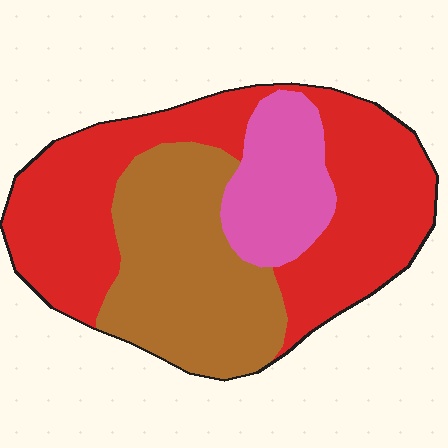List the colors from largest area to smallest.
From largest to smallest: red, brown, pink.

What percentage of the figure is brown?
Brown takes up about one third (1/3) of the figure.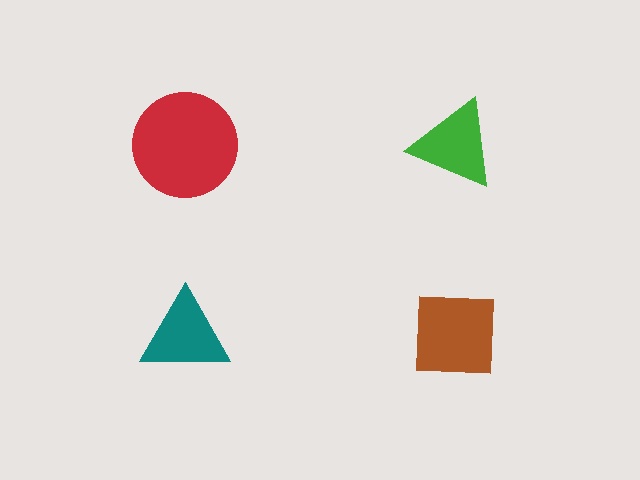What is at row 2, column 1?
A teal triangle.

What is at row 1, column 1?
A red circle.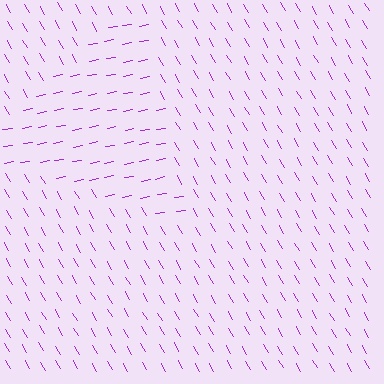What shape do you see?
I see a triangle.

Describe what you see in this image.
The image is filled with small purple line segments. A triangle region in the image has lines oriented differently from the surrounding lines, creating a visible texture boundary.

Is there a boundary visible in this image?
Yes, there is a texture boundary formed by a change in line orientation.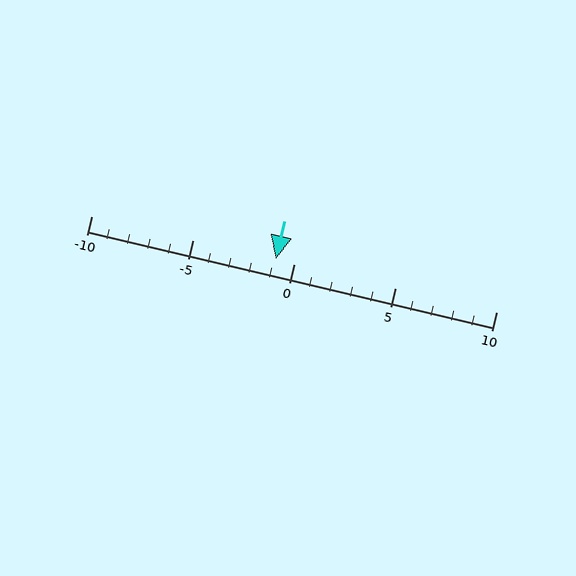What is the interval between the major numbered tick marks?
The major tick marks are spaced 5 units apart.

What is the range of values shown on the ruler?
The ruler shows values from -10 to 10.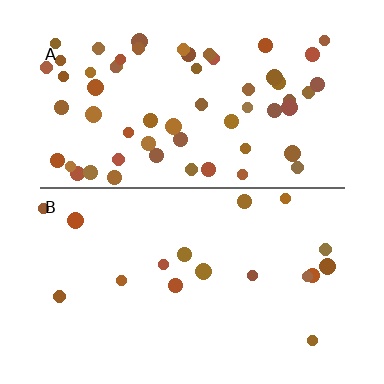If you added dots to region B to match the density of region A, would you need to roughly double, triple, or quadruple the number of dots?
Approximately triple.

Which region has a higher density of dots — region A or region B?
A (the top).